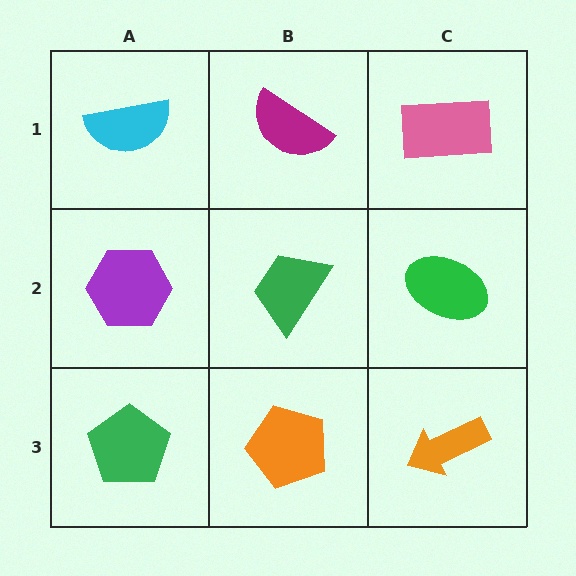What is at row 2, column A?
A purple hexagon.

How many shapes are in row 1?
3 shapes.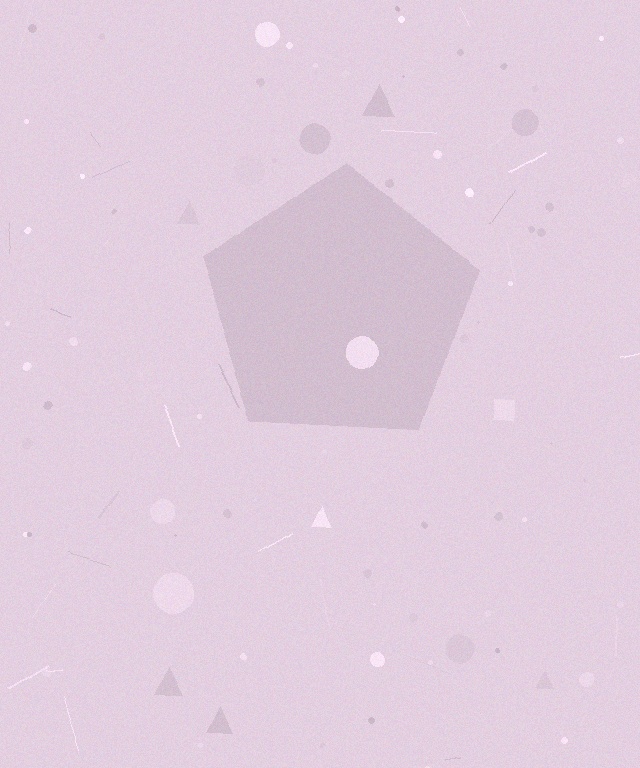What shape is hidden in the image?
A pentagon is hidden in the image.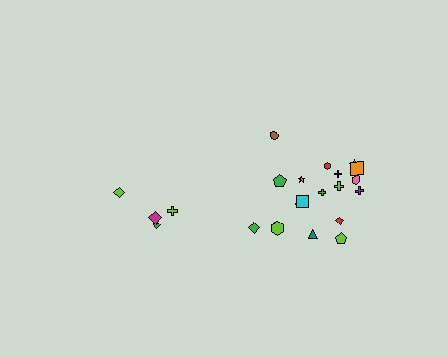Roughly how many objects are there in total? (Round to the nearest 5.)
Roughly 20 objects in total.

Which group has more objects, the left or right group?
The right group.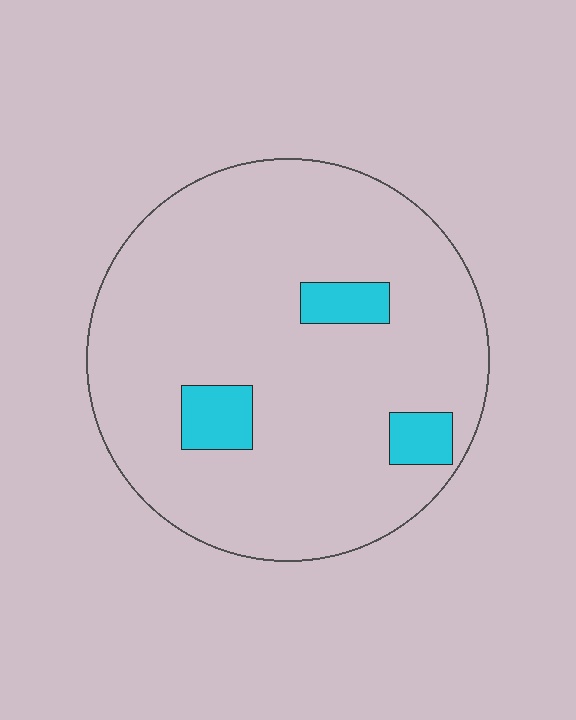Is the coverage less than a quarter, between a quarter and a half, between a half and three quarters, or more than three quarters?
Less than a quarter.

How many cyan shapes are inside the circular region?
3.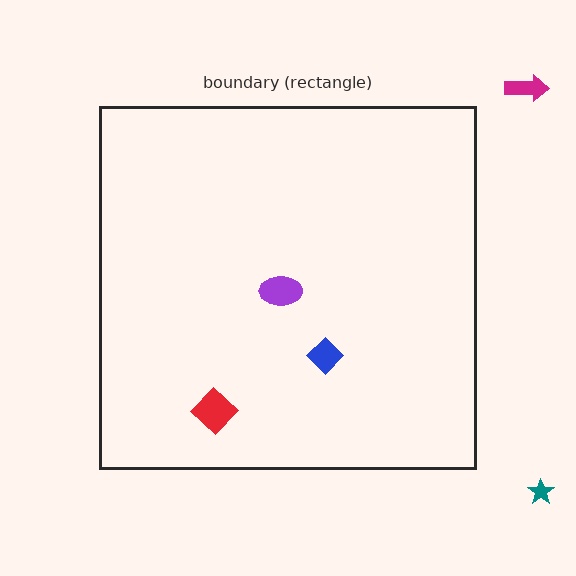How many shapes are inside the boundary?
3 inside, 2 outside.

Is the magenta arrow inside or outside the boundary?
Outside.